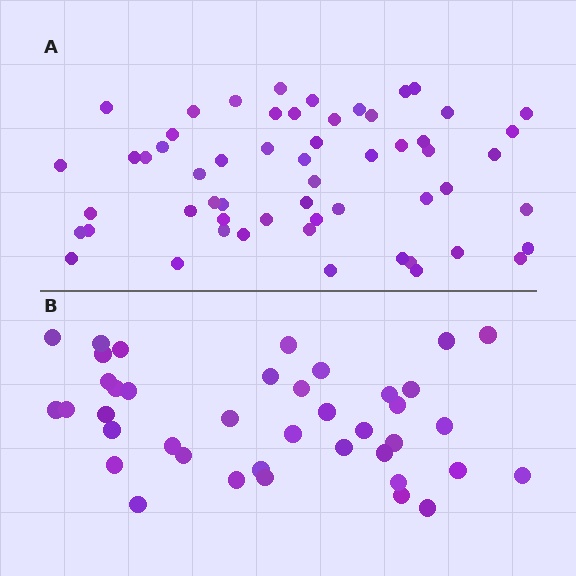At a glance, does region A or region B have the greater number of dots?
Region A (the top region) has more dots.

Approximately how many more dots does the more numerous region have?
Region A has approximately 15 more dots than region B.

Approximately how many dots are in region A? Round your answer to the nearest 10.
About 60 dots. (The exact count is 57, which rounds to 60.)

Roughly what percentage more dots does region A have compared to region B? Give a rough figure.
About 40% more.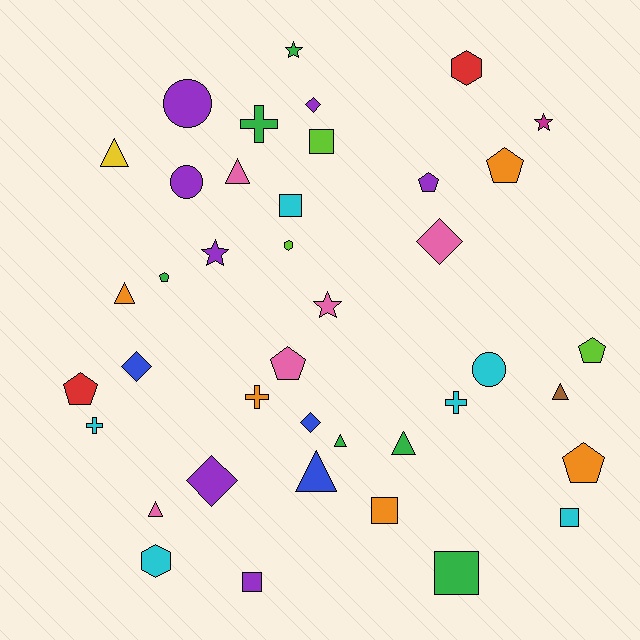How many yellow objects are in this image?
There is 1 yellow object.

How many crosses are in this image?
There are 4 crosses.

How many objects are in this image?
There are 40 objects.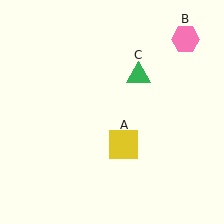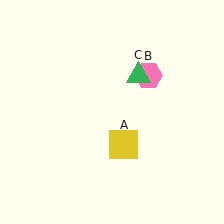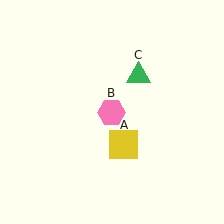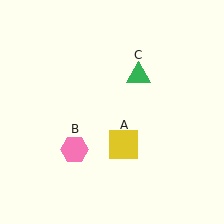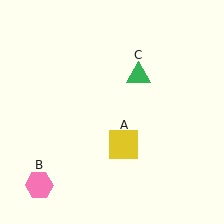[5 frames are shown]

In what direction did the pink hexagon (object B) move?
The pink hexagon (object B) moved down and to the left.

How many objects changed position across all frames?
1 object changed position: pink hexagon (object B).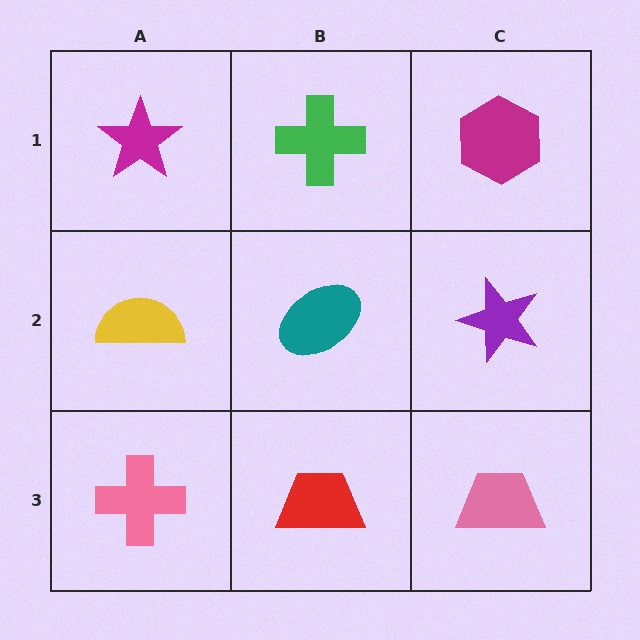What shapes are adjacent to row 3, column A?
A yellow semicircle (row 2, column A), a red trapezoid (row 3, column B).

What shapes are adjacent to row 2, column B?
A green cross (row 1, column B), a red trapezoid (row 3, column B), a yellow semicircle (row 2, column A), a purple star (row 2, column C).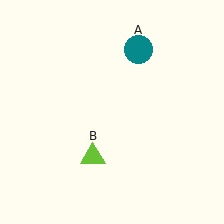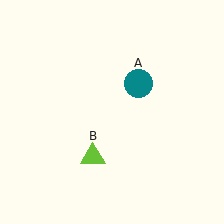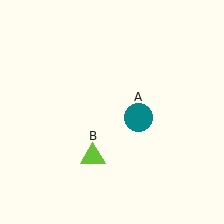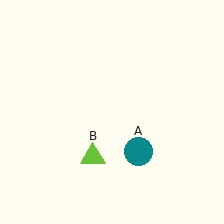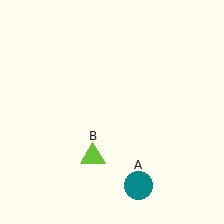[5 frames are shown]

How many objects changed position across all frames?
1 object changed position: teal circle (object A).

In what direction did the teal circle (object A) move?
The teal circle (object A) moved down.